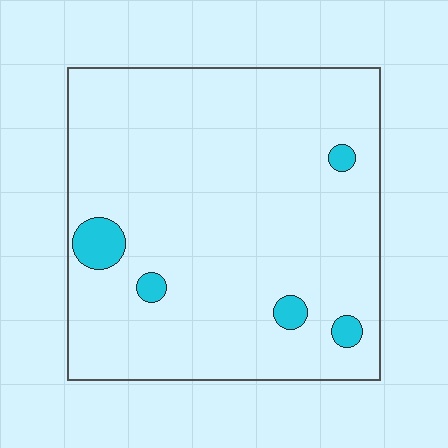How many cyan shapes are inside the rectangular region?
5.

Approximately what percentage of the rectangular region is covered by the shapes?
Approximately 5%.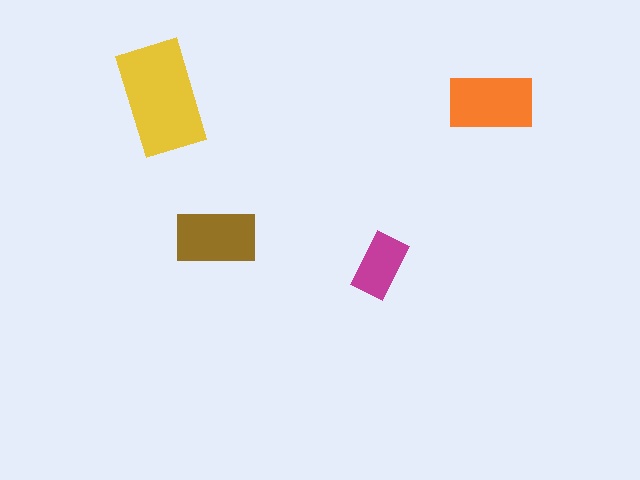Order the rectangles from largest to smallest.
the yellow one, the orange one, the brown one, the magenta one.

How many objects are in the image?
There are 4 objects in the image.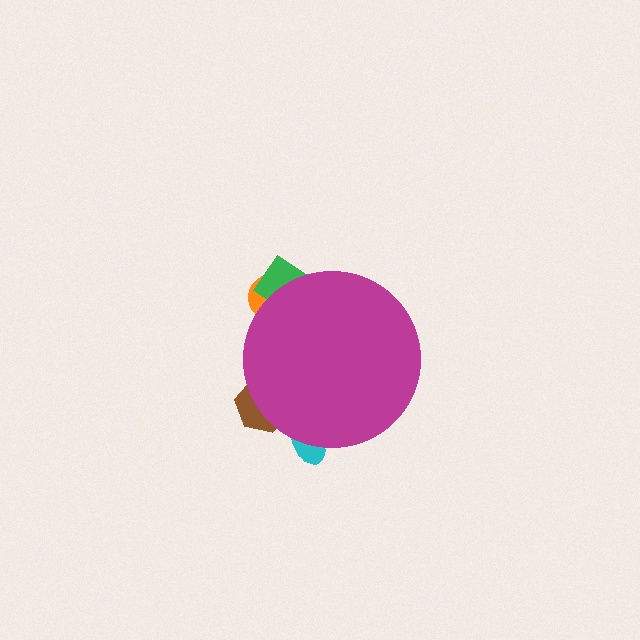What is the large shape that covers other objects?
A magenta circle.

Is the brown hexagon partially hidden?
Yes, the brown hexagon is partially hidden behind the magenta circle.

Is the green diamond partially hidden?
Yes, the green diamond is partially hidden behind the magenta circle.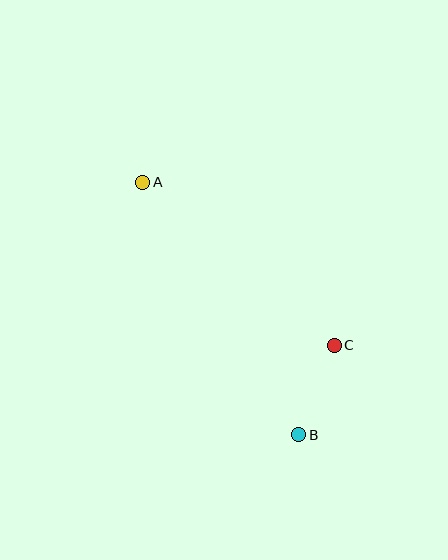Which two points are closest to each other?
Points B and C are closest to each other.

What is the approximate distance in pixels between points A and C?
The distance between A and C is approximately 251 pixels.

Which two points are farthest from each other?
Points A and B are farthest from each other.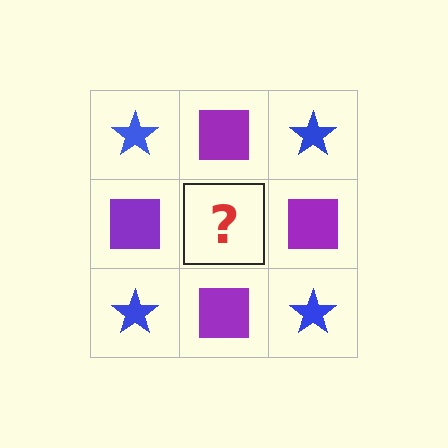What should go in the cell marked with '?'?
The missing cell should contain a blue star.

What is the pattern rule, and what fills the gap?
The rule is that it alternates blue star and purple square in a checkerboard pattern. The gap should be filled with a blue star.